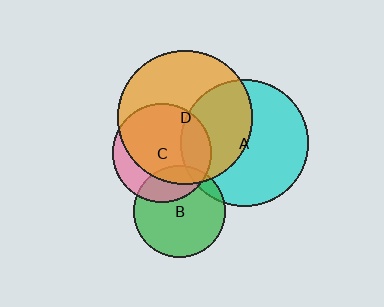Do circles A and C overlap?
Yes.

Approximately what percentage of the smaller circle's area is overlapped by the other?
Approximately 20%.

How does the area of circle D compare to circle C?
Approximately 1.9 times.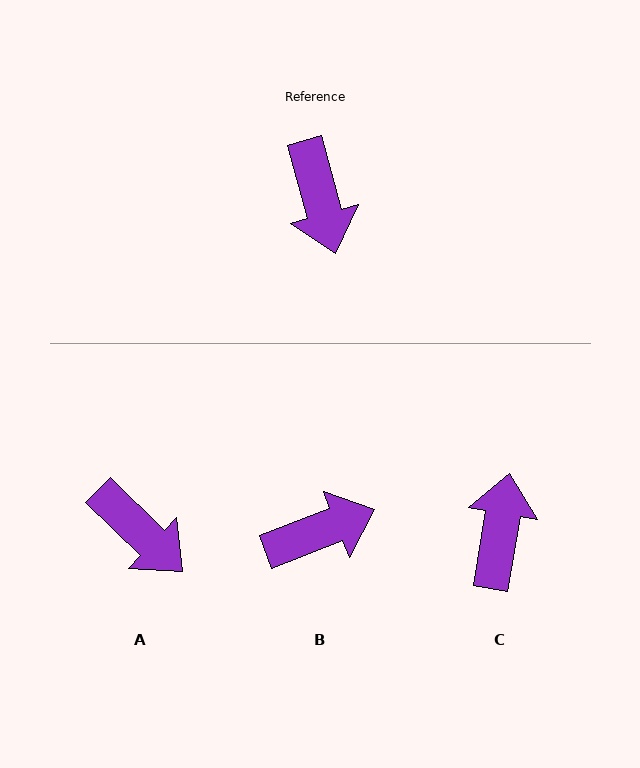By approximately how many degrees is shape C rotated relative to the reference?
Approximately 155 degrees counter-clockwise.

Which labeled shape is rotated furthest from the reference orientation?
C, about 155 degrees away.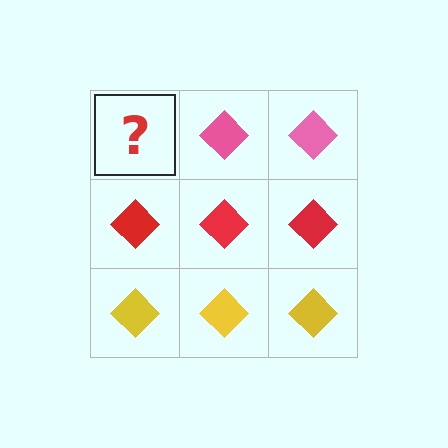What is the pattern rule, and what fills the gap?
The rule is that each row has a consistent color. The gap should be filled with a pink diamond.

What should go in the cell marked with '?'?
The missing cell should contain a pink diamond.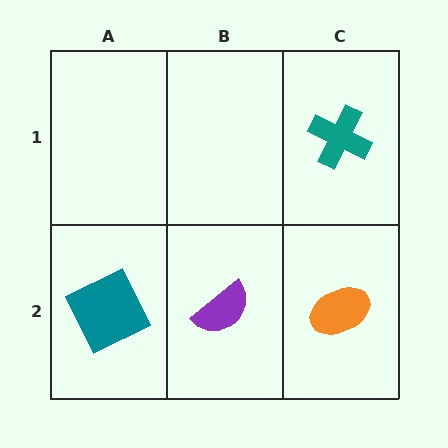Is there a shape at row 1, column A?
No, that cell is empty.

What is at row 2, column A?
A teal square.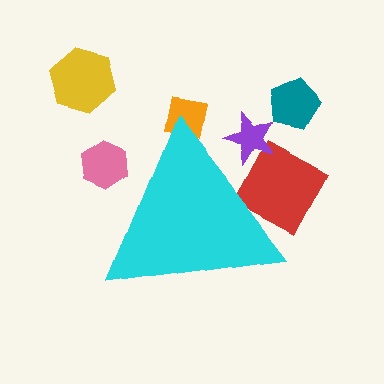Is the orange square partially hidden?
Yes, the orange square is partially hidden behind the cyan triangle.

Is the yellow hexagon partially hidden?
No, the yellow hexagon is fully visible.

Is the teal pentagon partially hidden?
No, the teal pentagon is fully visible.